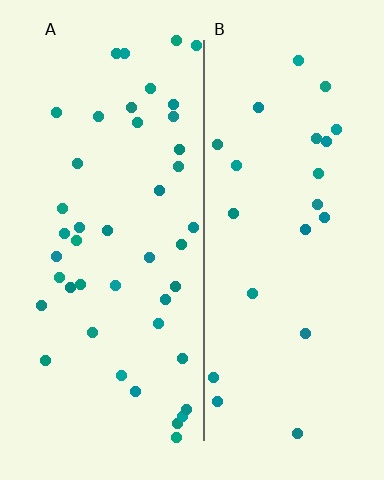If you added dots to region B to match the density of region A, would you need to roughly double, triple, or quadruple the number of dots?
Approximately double.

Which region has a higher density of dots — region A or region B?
A (the left).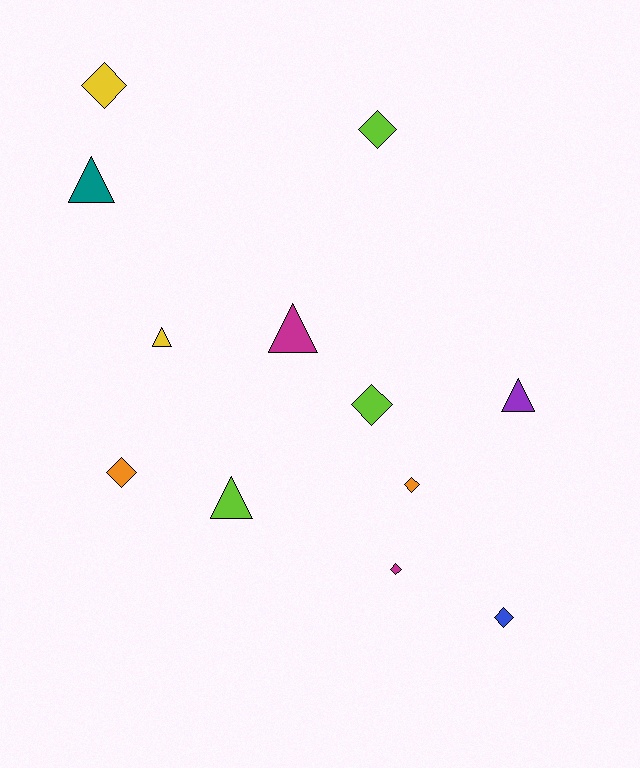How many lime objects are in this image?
There are 3 lime objects.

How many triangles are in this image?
There are 5 triangles.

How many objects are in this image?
There are 12 objects.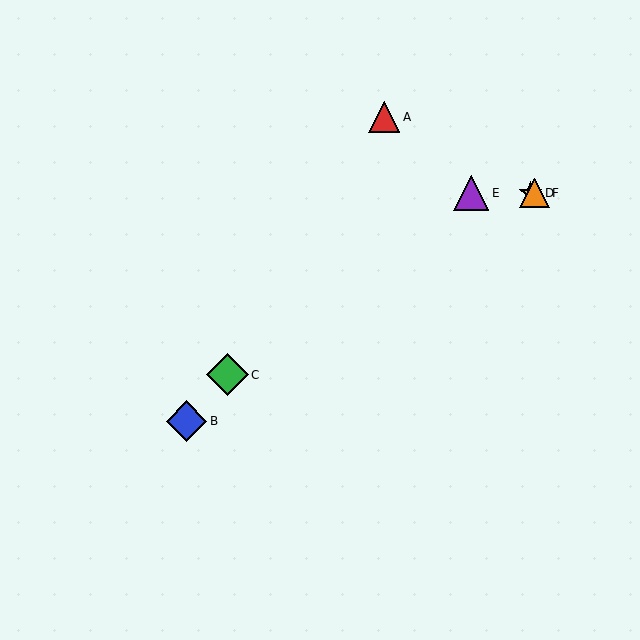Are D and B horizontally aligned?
No, D is at y≈193 and B is at y≈421.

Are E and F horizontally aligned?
Yes, both are at y≈193.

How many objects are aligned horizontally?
3 objects (D, E, F) are aligned horizontally.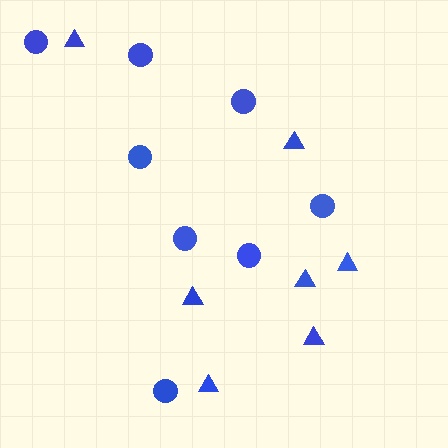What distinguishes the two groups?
There are 2 groups: one group of triangles (7) and one group of circles (8).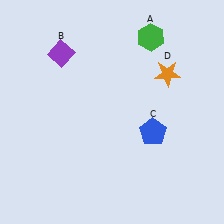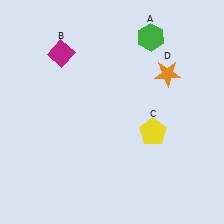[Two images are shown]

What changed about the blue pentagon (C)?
In Image 1, C is blue. In Image 2, it changed to yellow.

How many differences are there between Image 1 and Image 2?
There are 2 differences between the two images.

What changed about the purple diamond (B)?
In Image 1, B is purple. In Image 2, it changed to magenta.